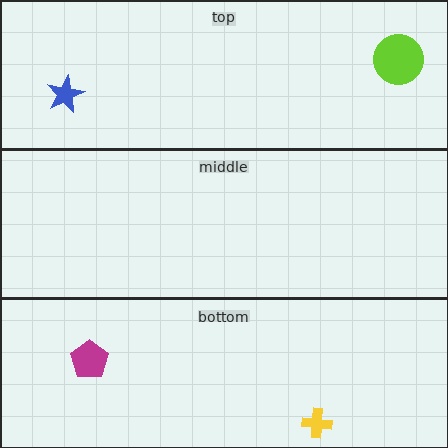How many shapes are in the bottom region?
2.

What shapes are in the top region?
The lime circle, the blue star.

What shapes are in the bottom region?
The yellow cross, the magenta pentagon.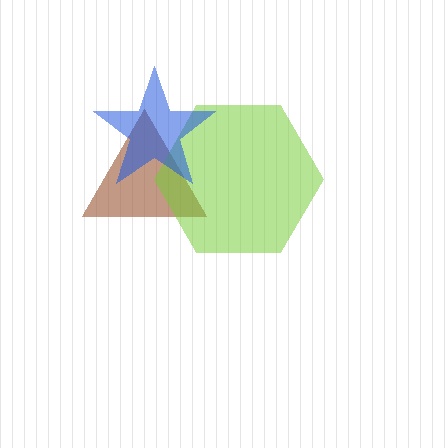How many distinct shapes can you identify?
There are 3 distinct shapes: a brown triangle, a lime hexagon, a blue star.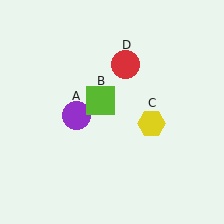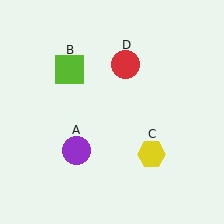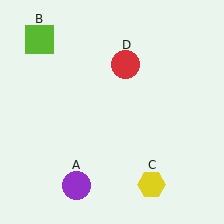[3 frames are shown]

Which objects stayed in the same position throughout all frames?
Red circle (object D) remained stationary.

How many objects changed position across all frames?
3 objects changed position: purple circle (object A), lime square (object B), yellow hexagon (object C).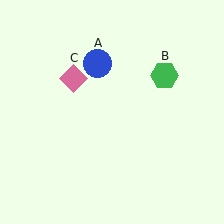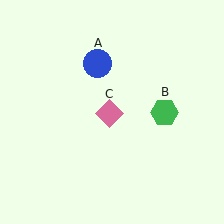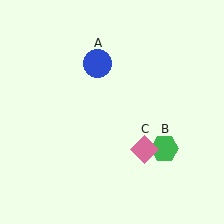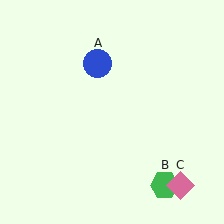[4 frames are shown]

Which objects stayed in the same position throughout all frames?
Blue circle (object A) remained stationary.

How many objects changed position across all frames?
2 objects changed position: green hexagon (object B), pink diamond (object C).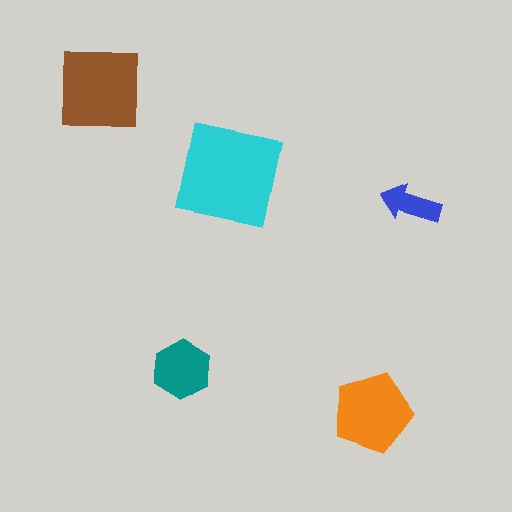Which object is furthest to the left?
The brown square is leftmost.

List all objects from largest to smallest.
The cyan square, the brown square, the orange pentagon, the teal hexagon, the blue arrow.